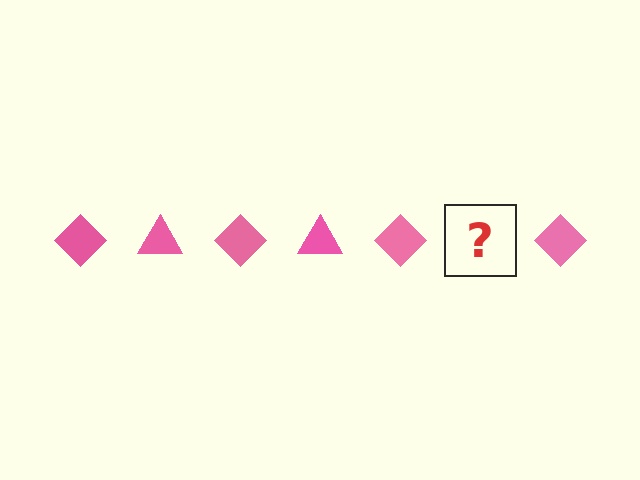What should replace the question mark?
The question mark should be replaced with a pink triangle.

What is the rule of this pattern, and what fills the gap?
The rule is that the pattern cycles through diamond, triangle shapes in pink. The gap should be filled with a pink triangle.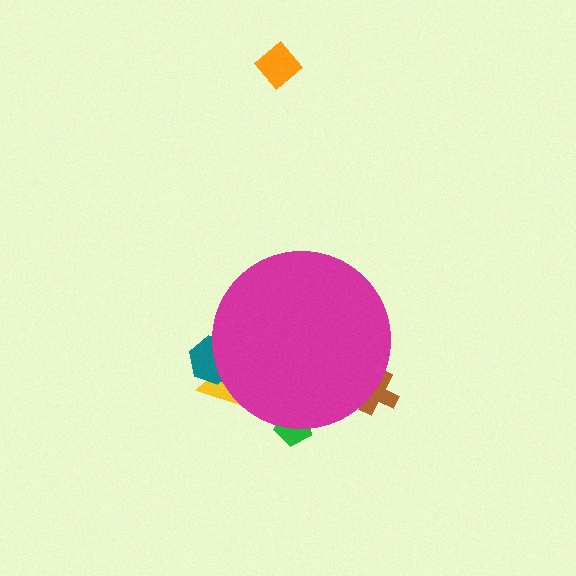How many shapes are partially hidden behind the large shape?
4 shapes are partially hidden.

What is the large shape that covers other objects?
A magenta circle.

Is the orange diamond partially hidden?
No, the orange diamond is fully visible.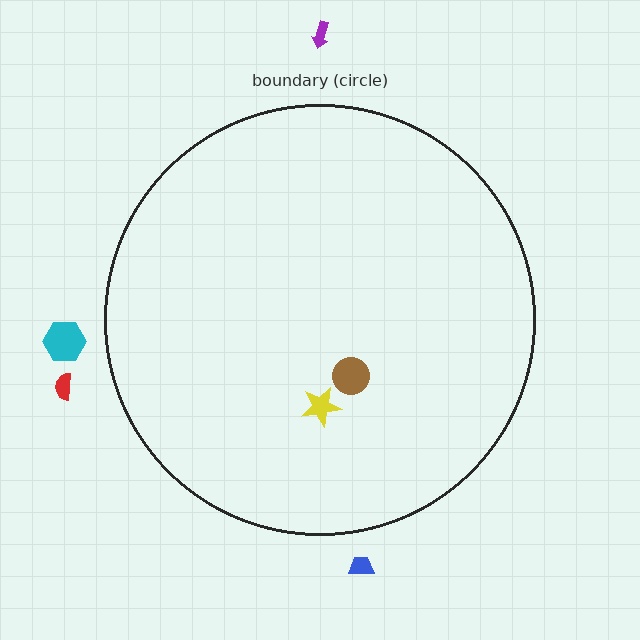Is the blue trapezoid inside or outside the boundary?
Outside.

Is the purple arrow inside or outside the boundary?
Outside.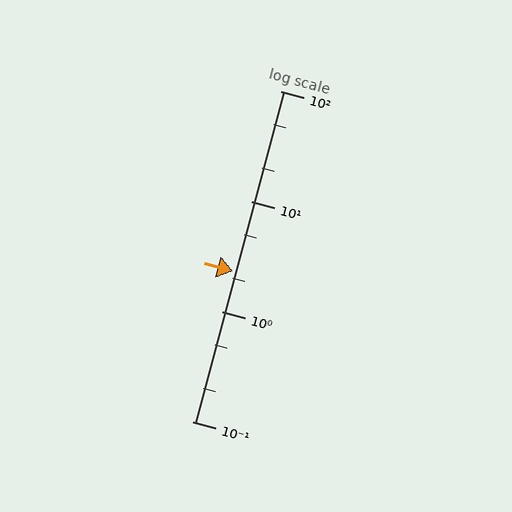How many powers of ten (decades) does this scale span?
The scale spans 3 decades, from 0.1 to 100.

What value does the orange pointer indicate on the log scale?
The pointer indicates approximately 2.3.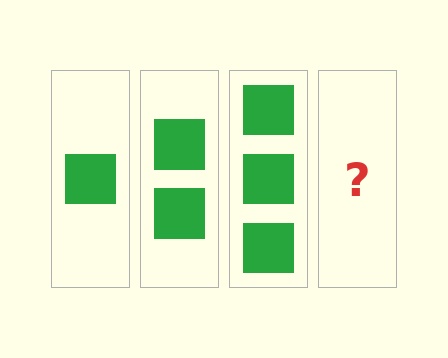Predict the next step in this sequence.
The next step is 4 squares.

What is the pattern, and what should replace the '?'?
The pattern is that each step adds one more square. The '?' should be 4 squares.